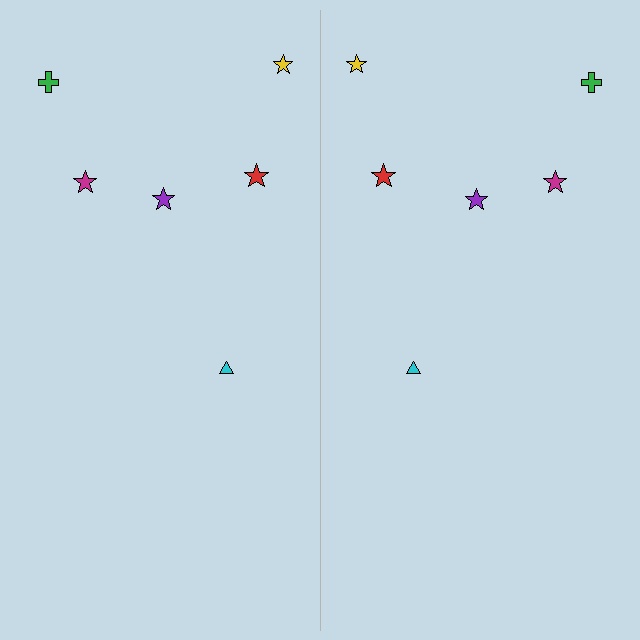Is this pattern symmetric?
Yes, this pattern has bilateral (reflection) symmetry.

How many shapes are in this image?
There are 12 shapes in this image.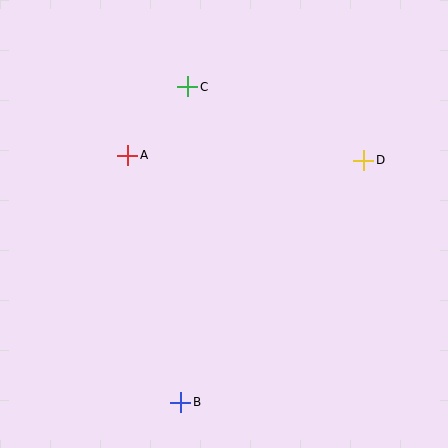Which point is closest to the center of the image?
Point A at (128, 155) is closest to the center.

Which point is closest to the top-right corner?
Point D is closest to the top-right corner.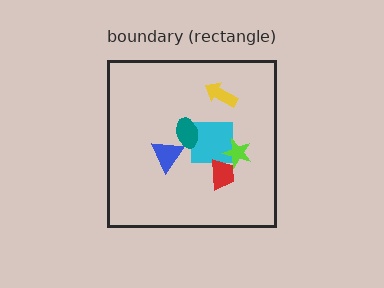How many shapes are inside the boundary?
6 inside, 0 outside.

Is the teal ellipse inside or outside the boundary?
Inside.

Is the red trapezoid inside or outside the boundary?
Inside.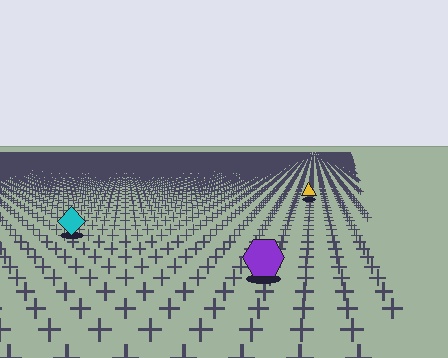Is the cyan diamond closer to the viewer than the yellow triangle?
Yes. The cyan diamond is closer — you can tell from the texture gradient: the ground texture is coarser near it.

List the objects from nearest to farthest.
From nearest to farthest: the purple hexagon, the cyan diamond, the yellow triangle.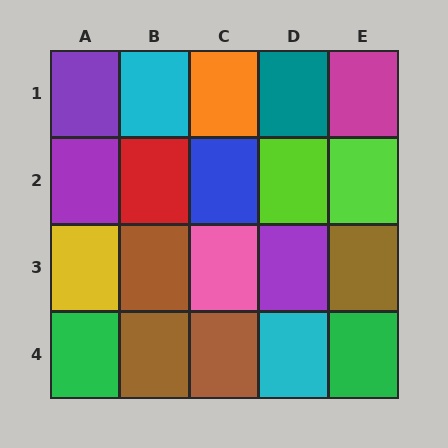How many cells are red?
1 cell is red.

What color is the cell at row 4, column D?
Cyan.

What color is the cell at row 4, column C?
Brown.